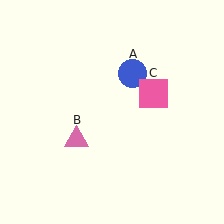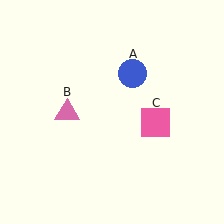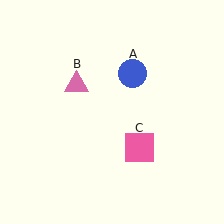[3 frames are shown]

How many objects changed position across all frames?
2 objects changed position: pink triangle (object B), pink square (object C).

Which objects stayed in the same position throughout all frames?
Blue circle (object A) remained stationary.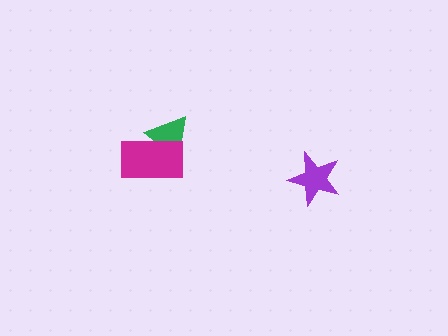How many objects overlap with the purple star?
0 objects overlap with the purple star.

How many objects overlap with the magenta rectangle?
1 object overlaps with the magenta rectangle.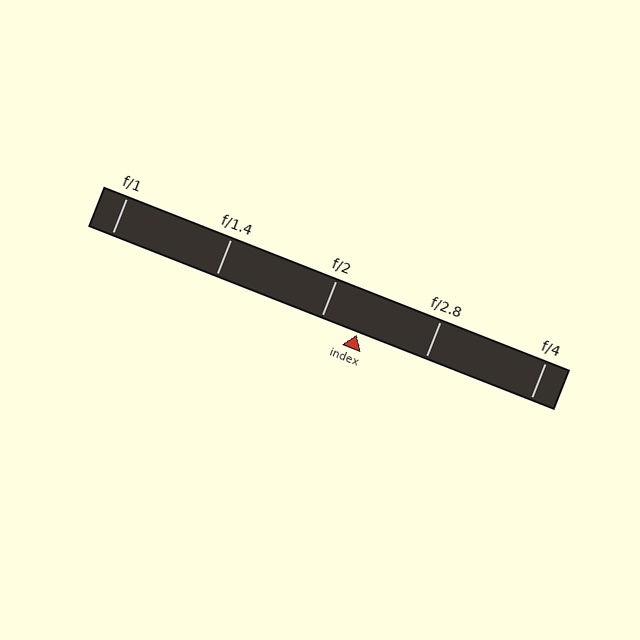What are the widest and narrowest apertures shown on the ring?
The widest aperture shown is f/1 and the narrowest is f/4.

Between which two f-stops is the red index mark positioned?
The index mark is between f/2 and f/2.8.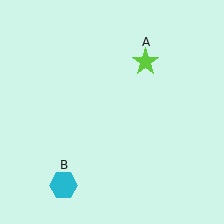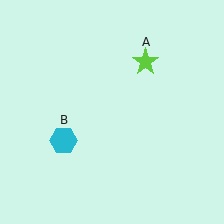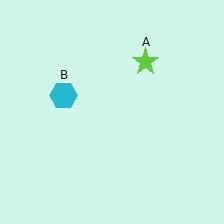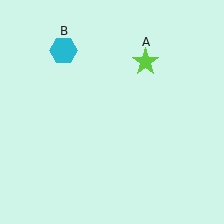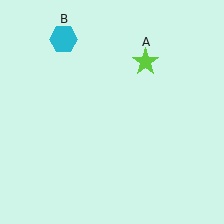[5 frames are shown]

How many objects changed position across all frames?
1 object changed position: cyan hexagon (object B).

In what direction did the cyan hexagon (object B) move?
The cyan hexagon (object B) moved up.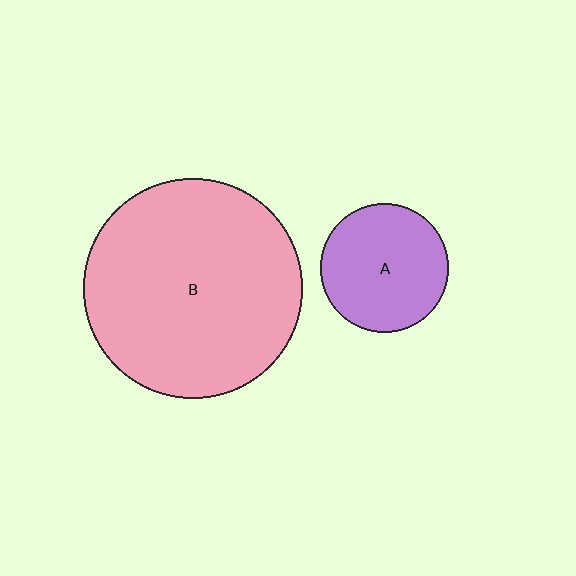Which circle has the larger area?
Circle B (pink).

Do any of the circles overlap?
No, none of the circles overlap.